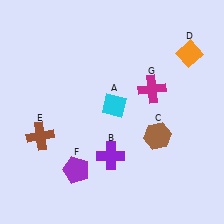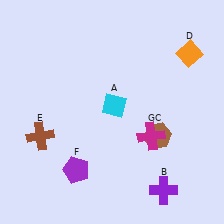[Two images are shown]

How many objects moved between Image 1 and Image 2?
2 objects moved between the two images.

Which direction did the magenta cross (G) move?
The magenta cross (G) moved down.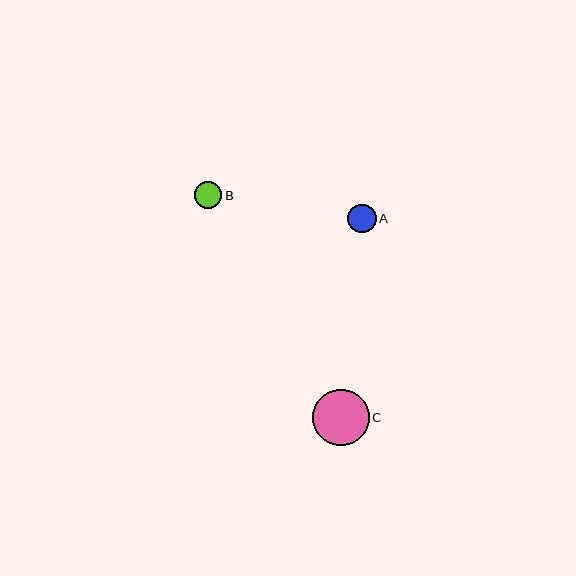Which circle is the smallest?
Circle B is the smallest with a size of approximately 27 pixels.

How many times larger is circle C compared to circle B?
Circle C is approximately 2.1 times the size of circle B.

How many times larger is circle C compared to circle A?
Circle C is approximately 2.0 times the size of circle A.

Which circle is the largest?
Circle C is the largest with a size of approximately 57 pixels.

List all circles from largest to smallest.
From largest to smallest: C, A, B.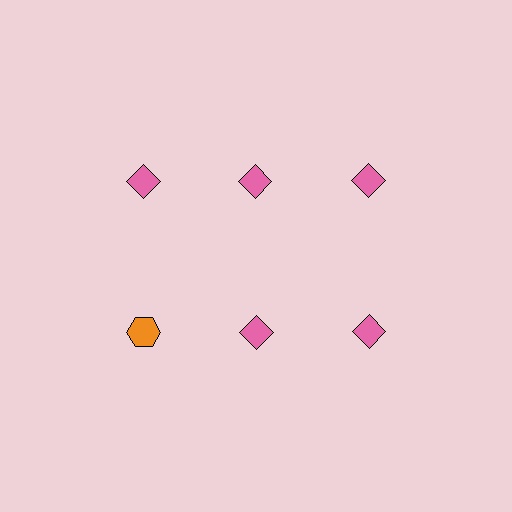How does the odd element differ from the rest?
It differs in both color (orange instead of pink) and shape (hexagon instead of diamond).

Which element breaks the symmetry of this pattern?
The orange hexagon in the second row, leftmost column breaks the symmetry. All other shapes are pink diamonds.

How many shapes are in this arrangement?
There are 6 shapes arranged in a grid pattern.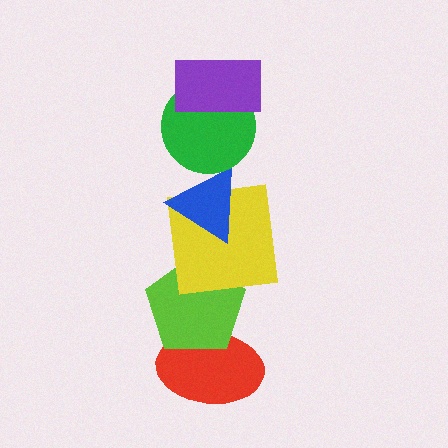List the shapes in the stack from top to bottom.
From top to bottom: the purple rectangle, the green circle, the blue triangle, the yellow square, the lime pentagon, the red ellipse.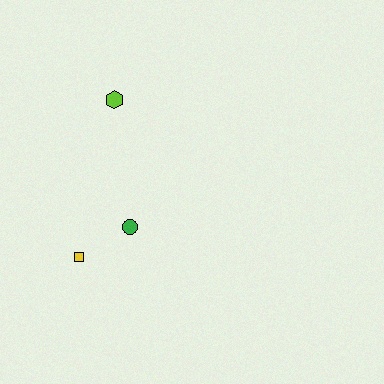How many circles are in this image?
There is 1 circle.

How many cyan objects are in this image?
There are no cyan objects.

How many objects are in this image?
There are 3 objects.